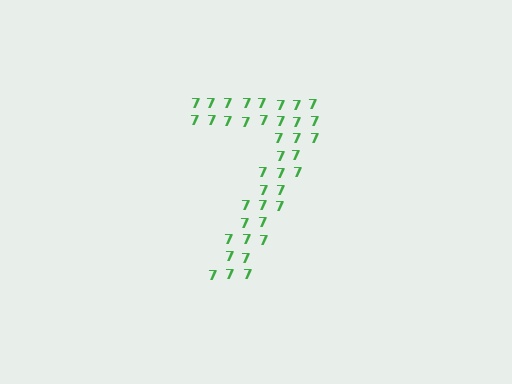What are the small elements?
The small elements are digit 7's.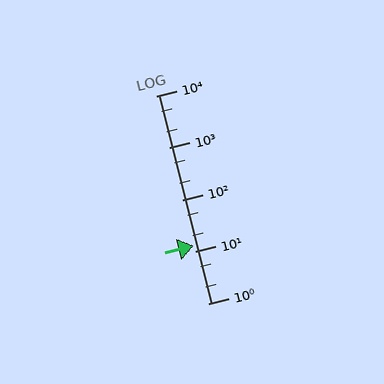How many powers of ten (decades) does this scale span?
The scale spans 4 decades, from 1 to 10000.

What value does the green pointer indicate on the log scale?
The pointer indicates approximately 13.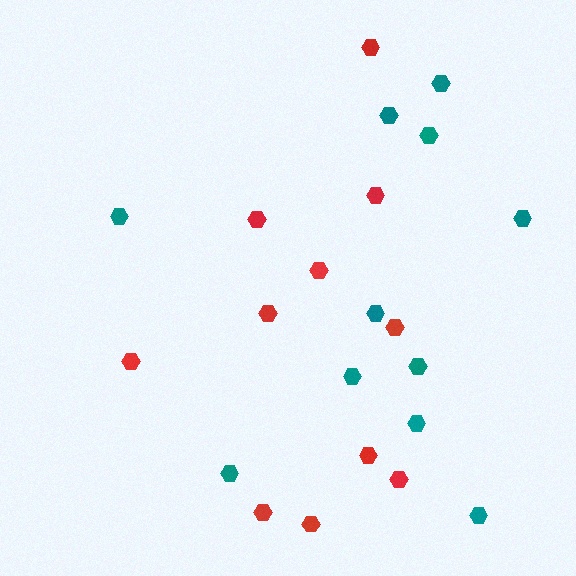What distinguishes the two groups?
There are 2 groups: one group of red hexagons (11) and one group of teal hexagons (11).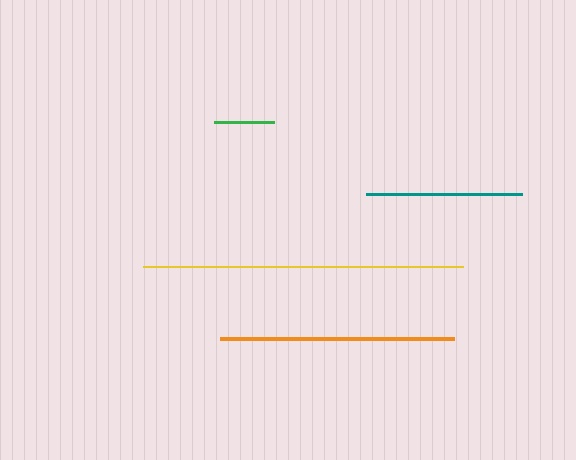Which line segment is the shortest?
The green line is the shortest at approximately 60 pixels.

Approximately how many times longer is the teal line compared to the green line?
The teal line is approximately 2.6 times the length of the green line.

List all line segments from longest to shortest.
From longest to shortest: yellow, orange, teal, green.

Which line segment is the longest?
The yellow line is the longest at approximately 321 pixels.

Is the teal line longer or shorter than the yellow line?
The yellow line is longer than the teal line.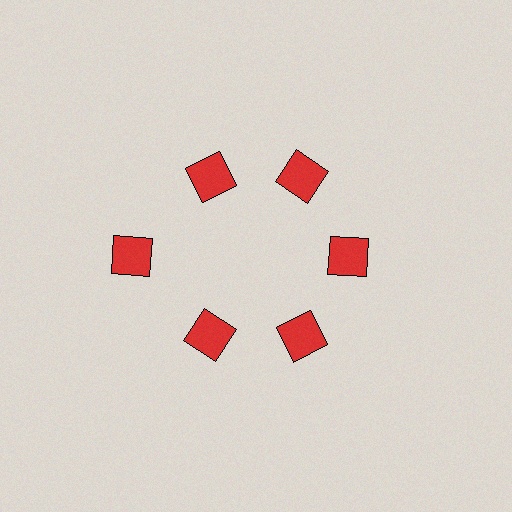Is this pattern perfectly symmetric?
No. The 6 red squares are arranged in a ring, but one element near the 9 o'clock position is pushed outward from the center, breaking the 6-fold rotational symmetry.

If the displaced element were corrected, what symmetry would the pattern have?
It would have 6-fold rotational symmetry — the pattern would map onto itself every 60 degrees.